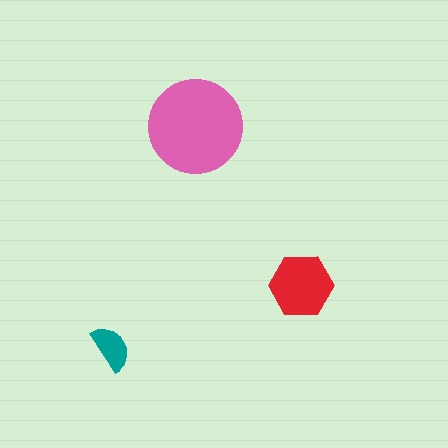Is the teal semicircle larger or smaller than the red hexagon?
Smaller.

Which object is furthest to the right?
The red hexagon is rightmost.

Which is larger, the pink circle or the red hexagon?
The pink circle.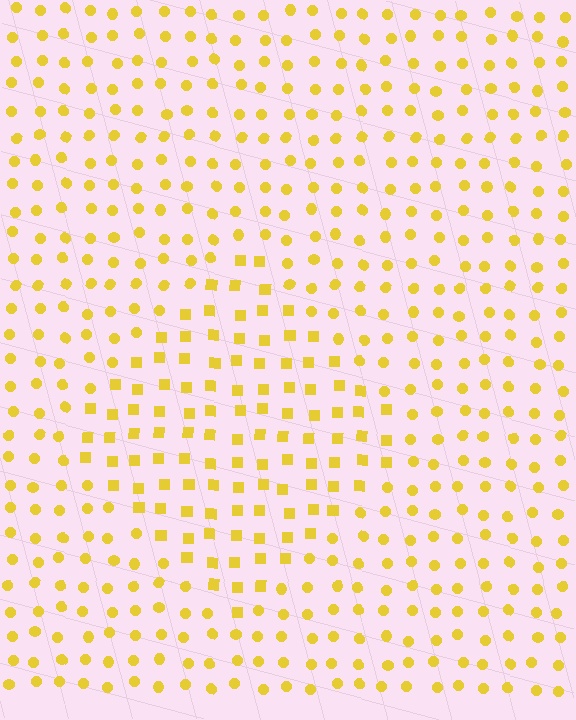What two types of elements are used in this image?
The image uses squares inside the diamond region and circles outside it.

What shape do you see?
I see a diamond.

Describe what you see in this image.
The image is filled with small yellow elements arranged in a uniform grid. A diamond-shaped region contains squares, while the surrounding area contains circles. The boundary is defined purely by the change in element shape.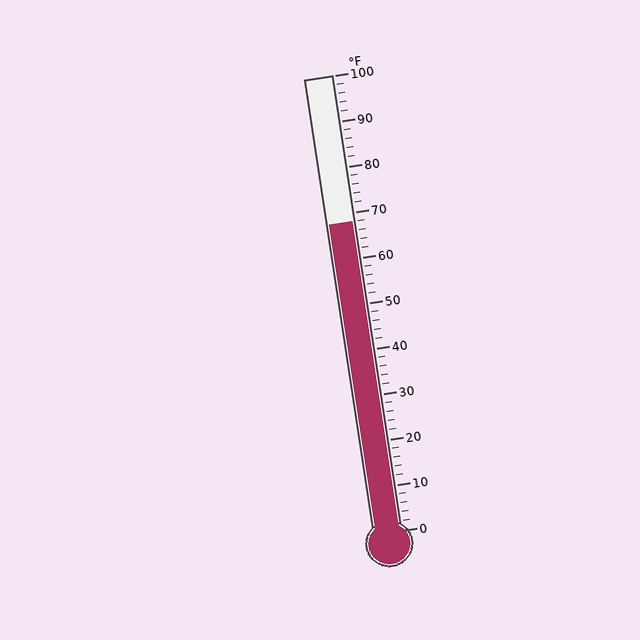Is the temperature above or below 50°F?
The temperature is above 50°F.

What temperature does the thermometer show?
The thermometer shows approximately 68°F.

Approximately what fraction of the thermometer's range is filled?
The thermometer is filled to approximately 70% of its range.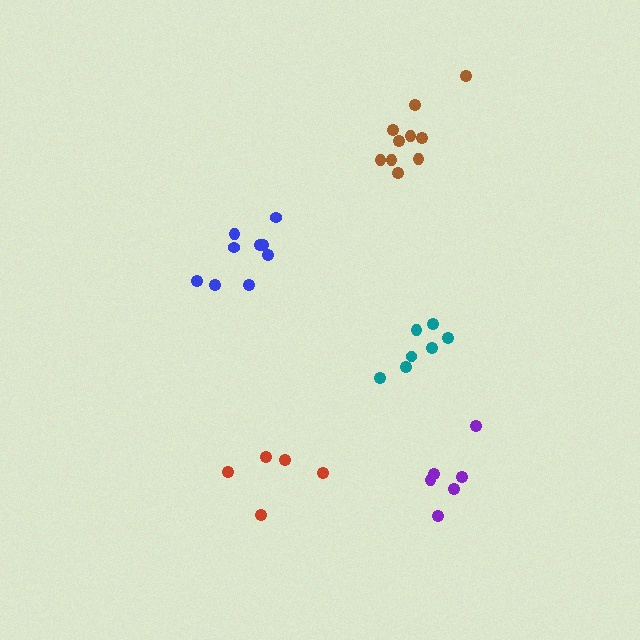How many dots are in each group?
Group 1: 6 dots, Group 2: 10 dots, Group 3: 7 dots, Group 4: 9 dots, Group 5: 5 dots (37 total).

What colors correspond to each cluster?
The clusters are colored: purple, brown, teal, blue, red.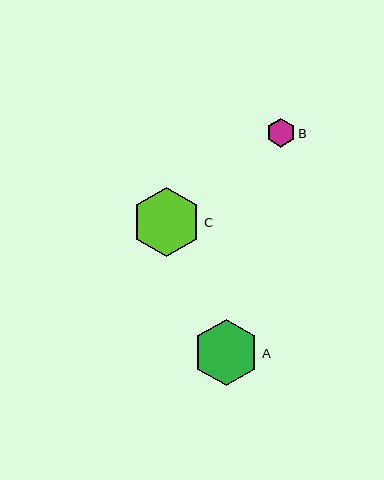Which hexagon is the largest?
Hexagon C is the largest with a size of approximately 69 pixels.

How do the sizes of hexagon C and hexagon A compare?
Hexagon C and hexagon A are approximately the same size.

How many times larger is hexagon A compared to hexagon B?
Hexagon A is approximately 2.3 times the size of hexagon B.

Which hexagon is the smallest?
Hexagon B is the smallest with a size of approximately 29 pixels.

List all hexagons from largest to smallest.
From largest to smallest: C, A, B.